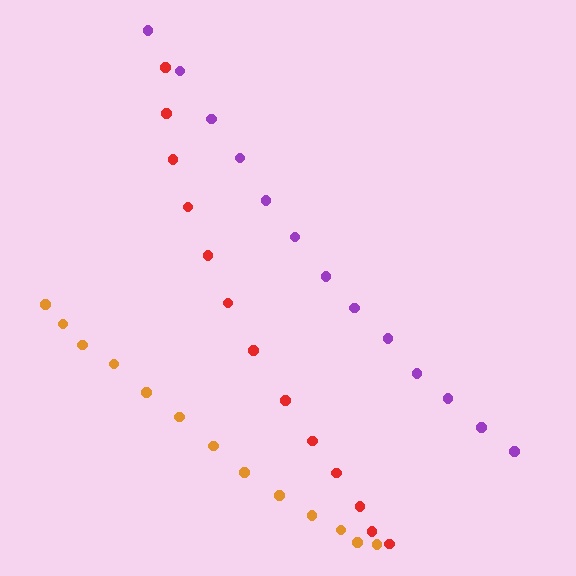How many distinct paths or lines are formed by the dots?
There are 3 distinct paths.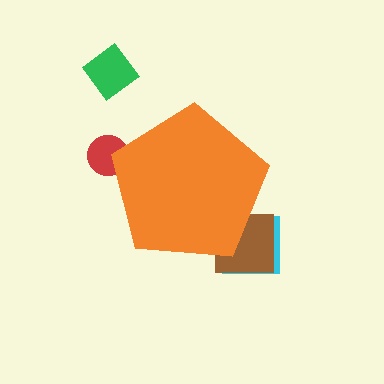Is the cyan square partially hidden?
Yes, the cyan square is partially hidden behind the orange pentagon.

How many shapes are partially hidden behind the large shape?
3 shapes are partially hidden.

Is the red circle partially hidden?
Yes, the red circle is partially hidden behind the orange pentagon.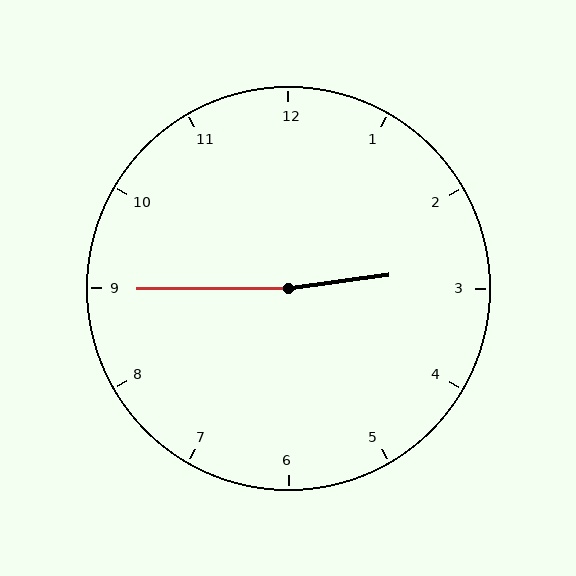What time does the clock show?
2:45.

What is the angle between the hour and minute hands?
Approximately 172 degrees.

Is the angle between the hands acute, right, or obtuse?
It is obtuse.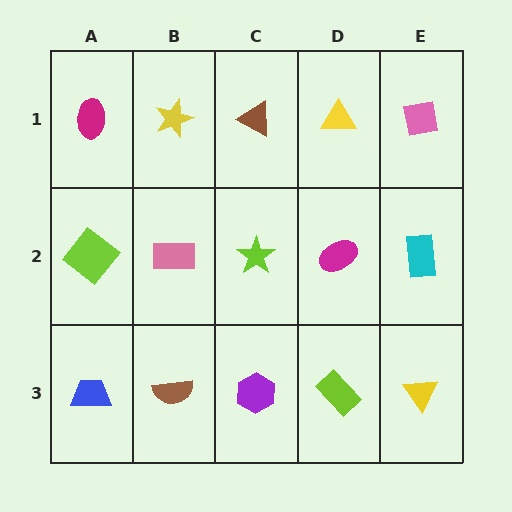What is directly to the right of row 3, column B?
A purple hexagon.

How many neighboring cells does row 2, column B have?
4.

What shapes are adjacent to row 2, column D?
A yellow triangle (row 1, column D), a lime rectangle (row 3, column D), a lime star (row 2, column C), a cyan rectangle (row 2, column E).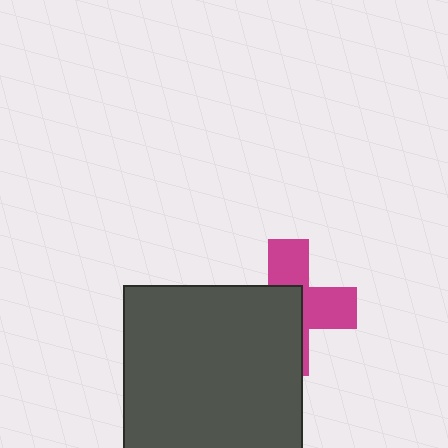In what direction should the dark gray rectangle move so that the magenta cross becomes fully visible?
The dark gray rectangle should move toward the lower-left. That is the shortest direction to clear the overlap and leave the magenta cross fully visible.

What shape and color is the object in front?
The object in front is a dark gray rectangle.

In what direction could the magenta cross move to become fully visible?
The magenta cross could move toward the upper-right. That would shift it out from behind the dark gray rectangle entirely.